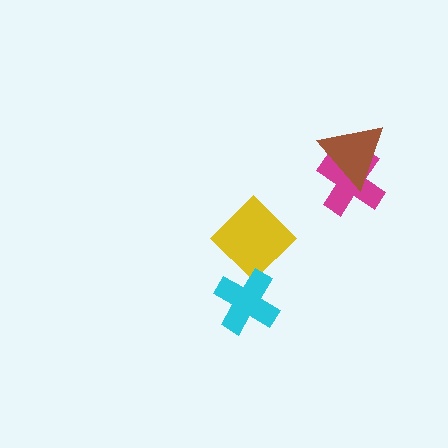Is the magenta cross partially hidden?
Yes, it is partially covered by another shape.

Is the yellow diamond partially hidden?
Yes, it is partially covered by another shape.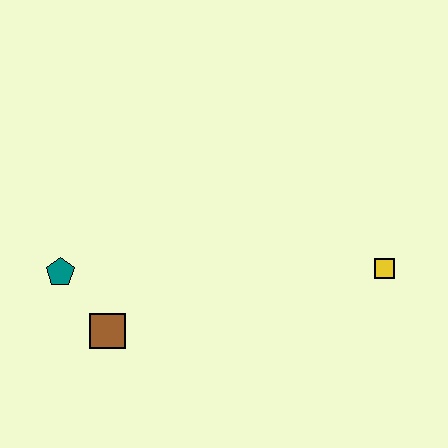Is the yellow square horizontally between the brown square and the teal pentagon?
No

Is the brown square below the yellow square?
Yes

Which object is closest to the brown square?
The teal pentagon is closest to the brown square.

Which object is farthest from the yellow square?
The teal pentagon is farthest from the yellow square.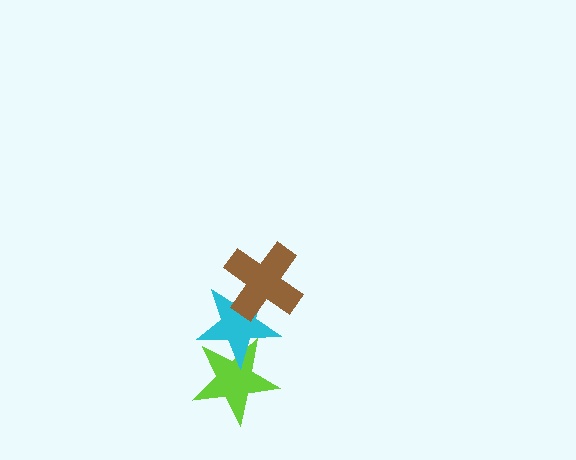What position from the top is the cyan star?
The cyan star is 2nd from the top.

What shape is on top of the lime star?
The cyan star is on top of the lime star.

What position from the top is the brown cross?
The brown cross is 1st from the top.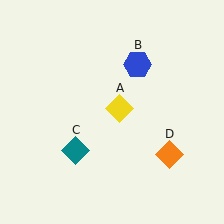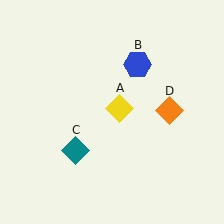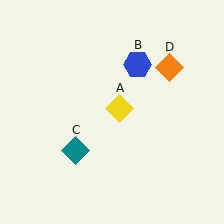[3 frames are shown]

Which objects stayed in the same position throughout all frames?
Yellow diamond (object A) and blue hexagon (object B) and teal diamond (object C) remained stationary.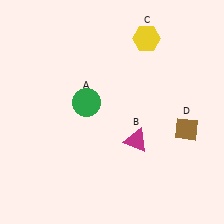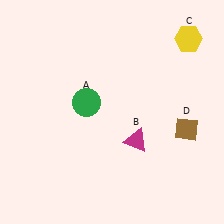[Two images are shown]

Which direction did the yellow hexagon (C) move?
The yellow hexagon (C) moved right.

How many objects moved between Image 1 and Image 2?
1 object moved between the two images.